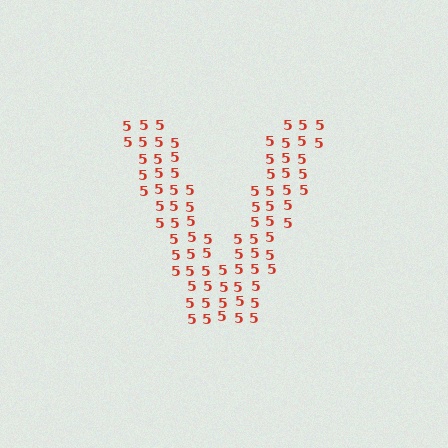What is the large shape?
The large shape is the letter V.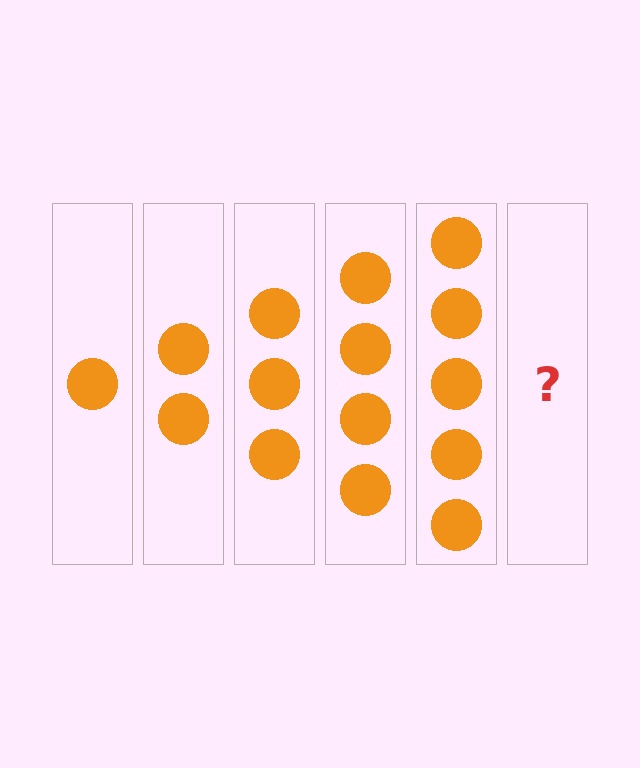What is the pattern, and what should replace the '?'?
The pattern is that each step adds one more circle. The '?' should be 6 circles.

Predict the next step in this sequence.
The next step is 6 circles.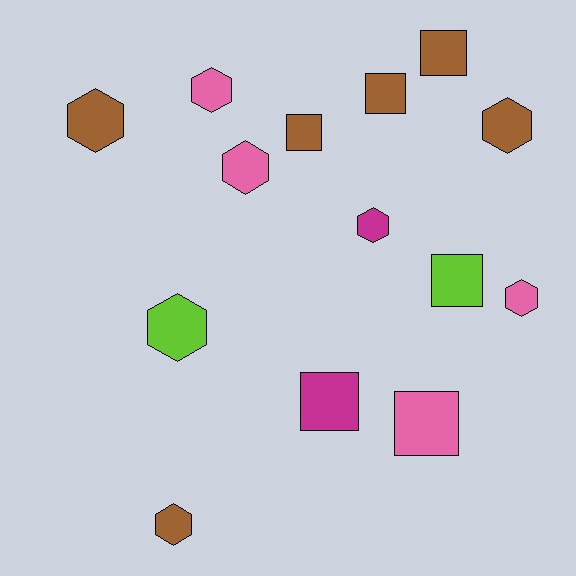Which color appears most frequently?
Brown, with 6 objects.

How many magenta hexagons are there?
There is 1 magenta hexagon.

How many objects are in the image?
There are 14 objects.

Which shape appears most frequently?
Hexagon, with 8 objects.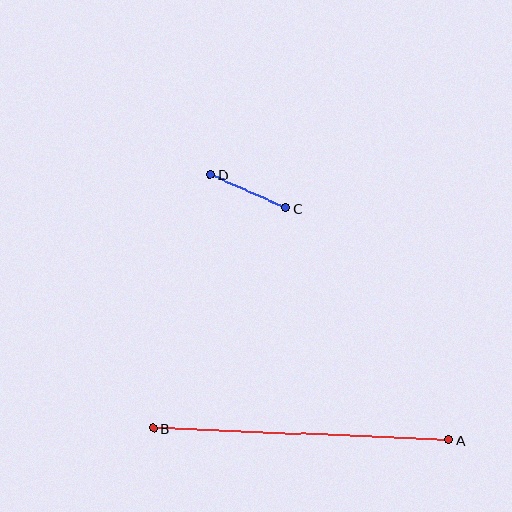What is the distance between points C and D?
The distance is approximately 83 pixels.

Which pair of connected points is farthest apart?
Points A and B are farthest apart.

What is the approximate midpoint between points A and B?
The midpoint is at approximately (301, 434) pixels.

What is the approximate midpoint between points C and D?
The midpoint is at approximately (248, 191) pixels.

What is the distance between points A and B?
The distance is approximately 295 pixels.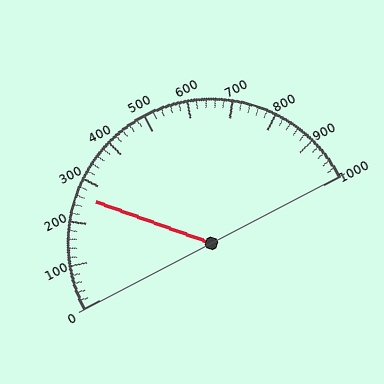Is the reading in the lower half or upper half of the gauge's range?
The reading is in the lower half of the range (0 to 1000).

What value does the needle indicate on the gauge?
The needle indicates approximately 260.